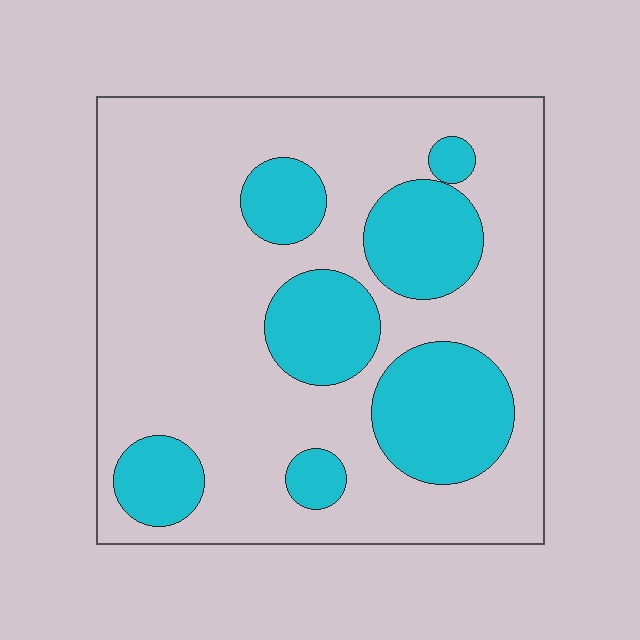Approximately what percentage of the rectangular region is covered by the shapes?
Approximately 30%.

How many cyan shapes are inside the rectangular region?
7.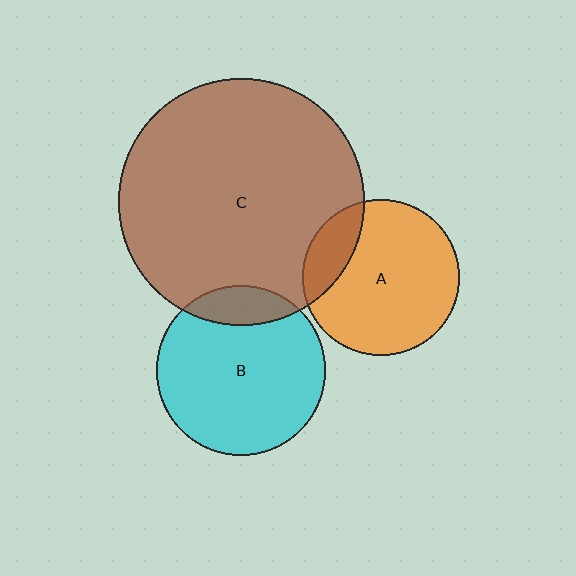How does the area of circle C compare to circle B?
Approximately 2.1 times.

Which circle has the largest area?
Circle C (brown).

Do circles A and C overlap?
Yes.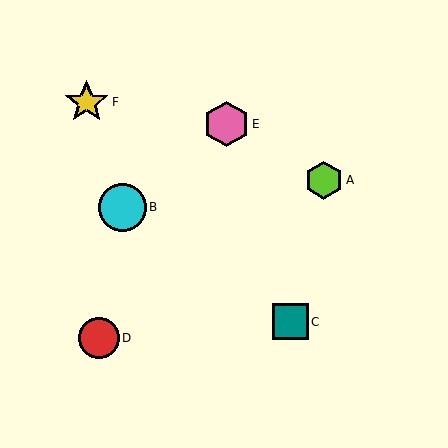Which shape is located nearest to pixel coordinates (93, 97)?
The yellow star (labeled F) at (87, 102) is nearest to that location.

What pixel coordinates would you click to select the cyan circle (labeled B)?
Click at (123, 207) to select the cyan circle B.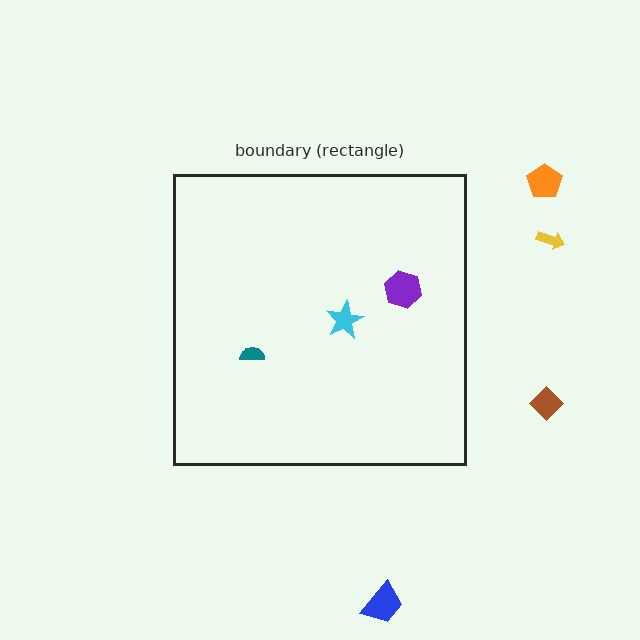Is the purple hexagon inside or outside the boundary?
Inside.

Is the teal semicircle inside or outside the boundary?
Inside.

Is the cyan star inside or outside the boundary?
Inside.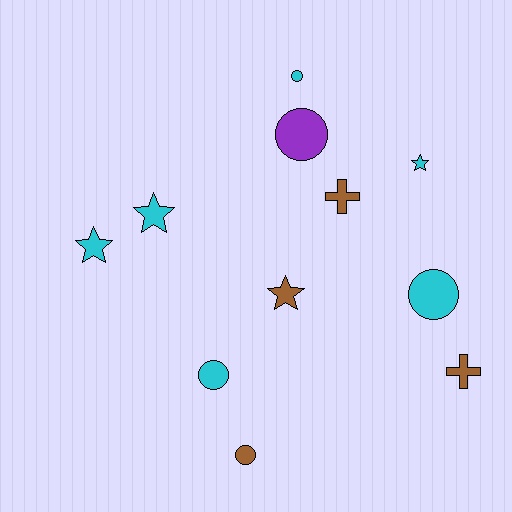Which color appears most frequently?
Cyan, with 6 objects.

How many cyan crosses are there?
There are no cyan crosses.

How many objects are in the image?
There are 11 objects.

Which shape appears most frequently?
Circle, with 5 objects.